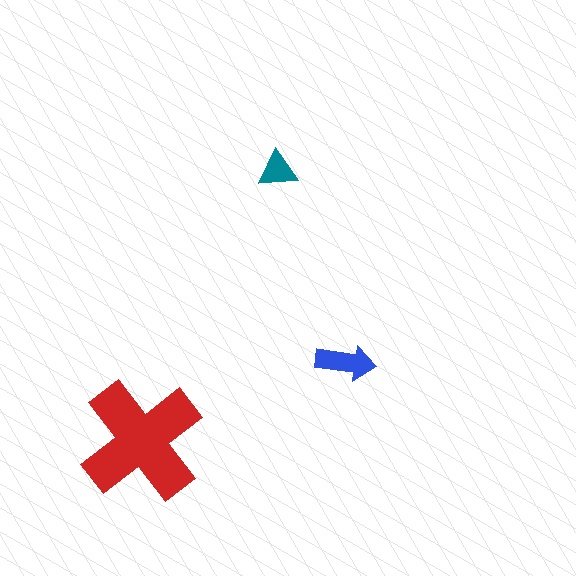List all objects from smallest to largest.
The teal triangle, the blue arrow, the red cross.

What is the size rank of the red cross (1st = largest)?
1st.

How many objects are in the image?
There are 3 objects in the image.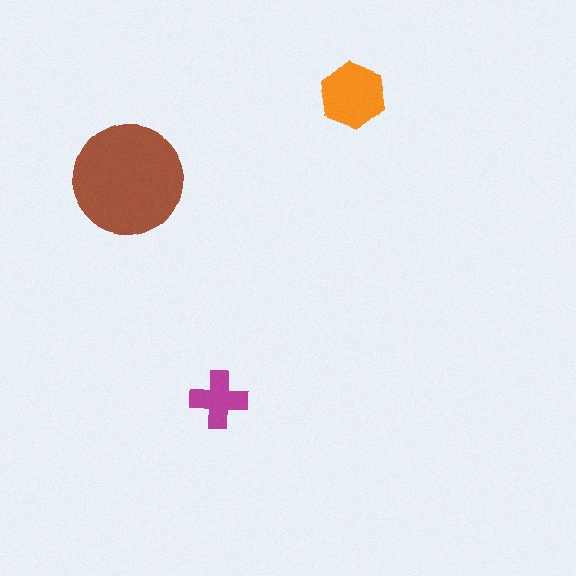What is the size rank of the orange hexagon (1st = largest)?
2nd.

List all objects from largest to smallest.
The brown circle, the orange hexagon, the magenta cross.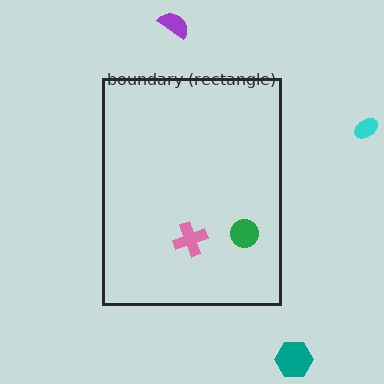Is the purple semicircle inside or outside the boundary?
Outside.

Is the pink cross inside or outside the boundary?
Inside.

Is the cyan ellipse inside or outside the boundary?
Outside.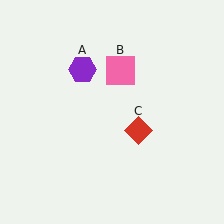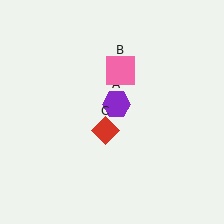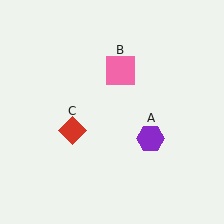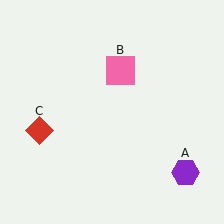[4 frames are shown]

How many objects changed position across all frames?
2 objects changed position: purple hexagon (object A), red diamond (object C).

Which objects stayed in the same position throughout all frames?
Pink square (object B) remained stationary.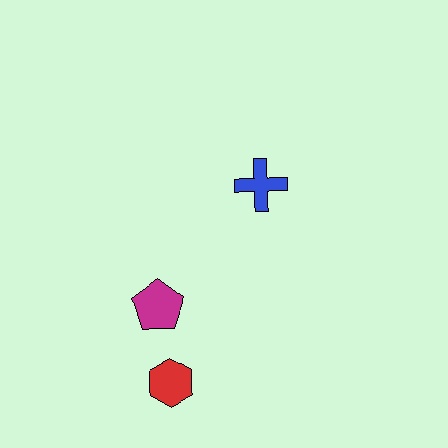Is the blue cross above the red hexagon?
Yes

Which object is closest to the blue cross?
The magenta pentagon is closest to the blue cross.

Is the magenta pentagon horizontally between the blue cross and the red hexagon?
No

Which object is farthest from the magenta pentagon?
The blue cross is farthest from the magenta pentagon.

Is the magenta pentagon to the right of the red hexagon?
No